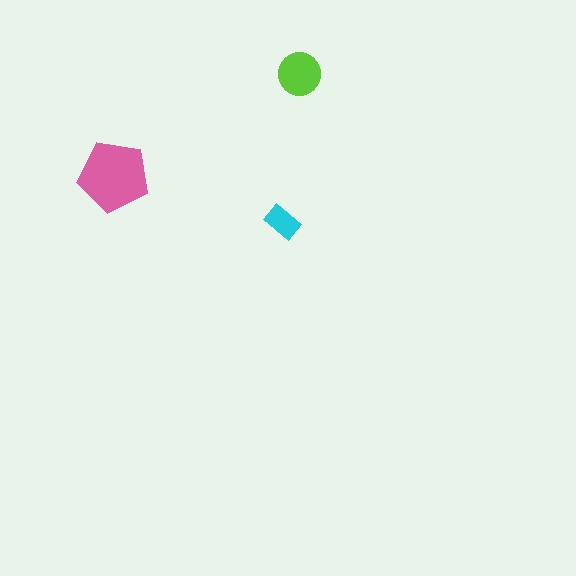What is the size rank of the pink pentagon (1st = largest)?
1st.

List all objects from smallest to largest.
The cyan rectangle, the lime circle, the pink pentagon.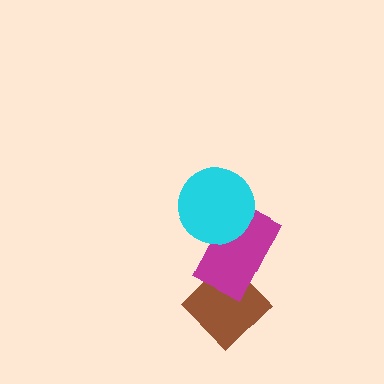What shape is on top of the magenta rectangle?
The cyan circle is on top of the magenta rectangle.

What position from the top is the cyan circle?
The cyan circle is 1st from the top.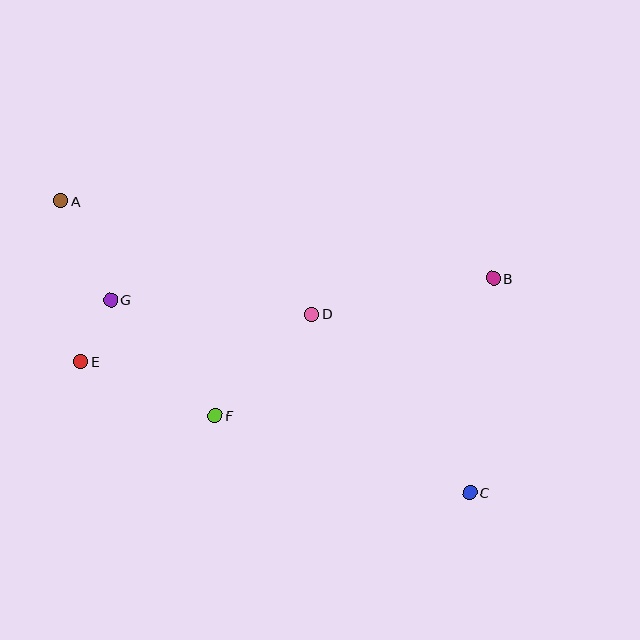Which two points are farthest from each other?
Points A and C are farthest from each other.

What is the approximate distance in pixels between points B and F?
The distance between B and F is approximately 310 pixels.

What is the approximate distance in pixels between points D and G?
The distance between D and G is approximately 202 pixels.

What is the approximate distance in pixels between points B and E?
The distance between B and E is approximately 421 pixels.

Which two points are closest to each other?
Points E and G are closest to each other.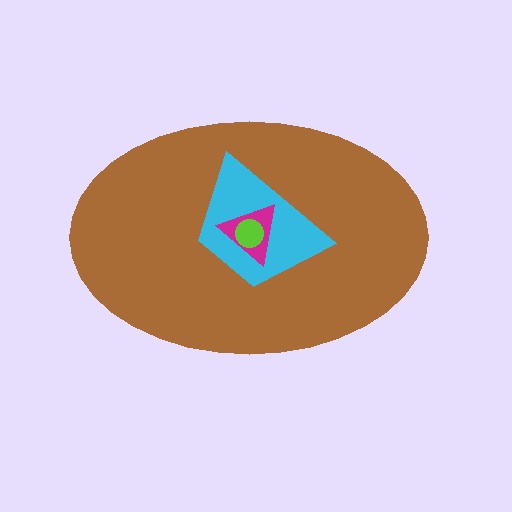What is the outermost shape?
The brown ellipse.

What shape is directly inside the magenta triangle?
The lime circle.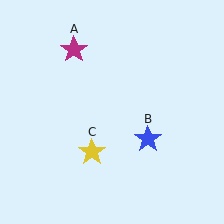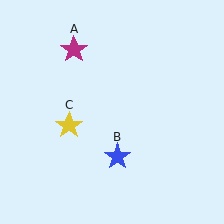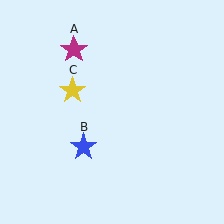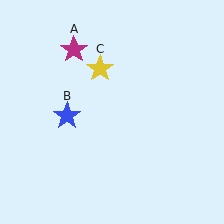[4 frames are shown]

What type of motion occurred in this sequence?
The blue star (object B), yellow star (object C) rotated clockwise around the center of the scene.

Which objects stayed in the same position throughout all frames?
Magenta star (object A) remained stationary.